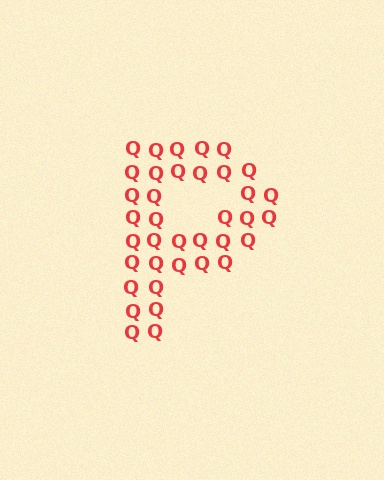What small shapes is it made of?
It is made of small letter Q's.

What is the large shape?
The large shape is the letter P.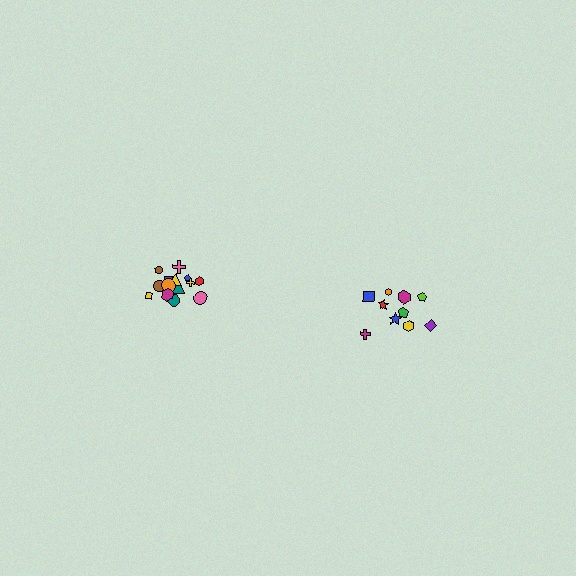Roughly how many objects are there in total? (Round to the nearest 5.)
Roughly 25 objects in total.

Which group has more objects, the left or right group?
The left group.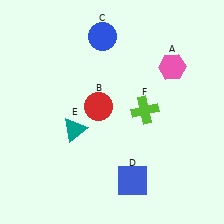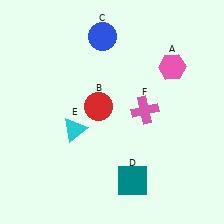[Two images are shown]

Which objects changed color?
D changed from blue to teal. E changed from teal to cyan. F changed from lime to pink.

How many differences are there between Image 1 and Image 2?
There are 3 differences between the two images.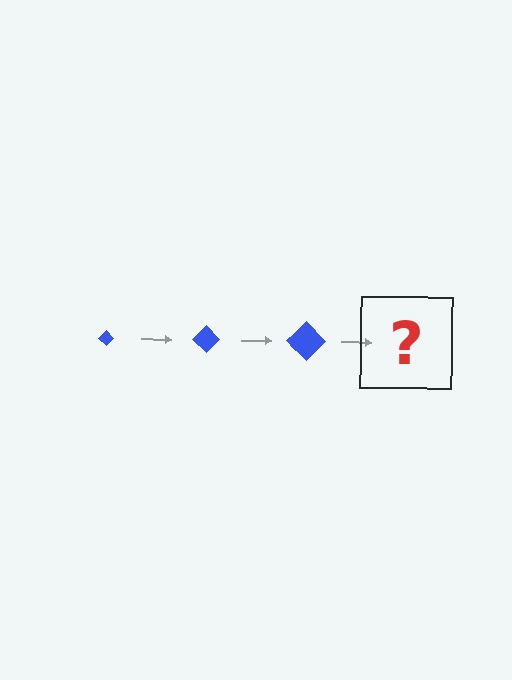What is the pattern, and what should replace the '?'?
The pattern is that the diamond gets progressively larger each step. The '?' should be a blue diamond, larger than the previous one.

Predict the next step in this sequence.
The next step is a blue diamond, larger than the previous one.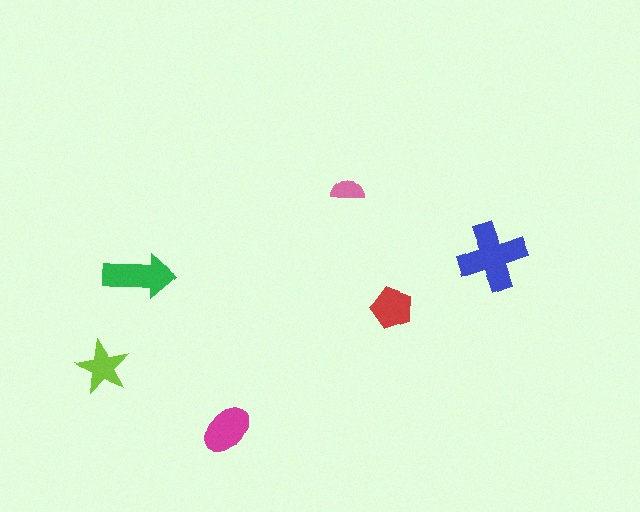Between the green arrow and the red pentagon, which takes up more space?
The green arrow.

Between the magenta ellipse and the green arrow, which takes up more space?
The green arrow.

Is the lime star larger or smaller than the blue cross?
Smaller.